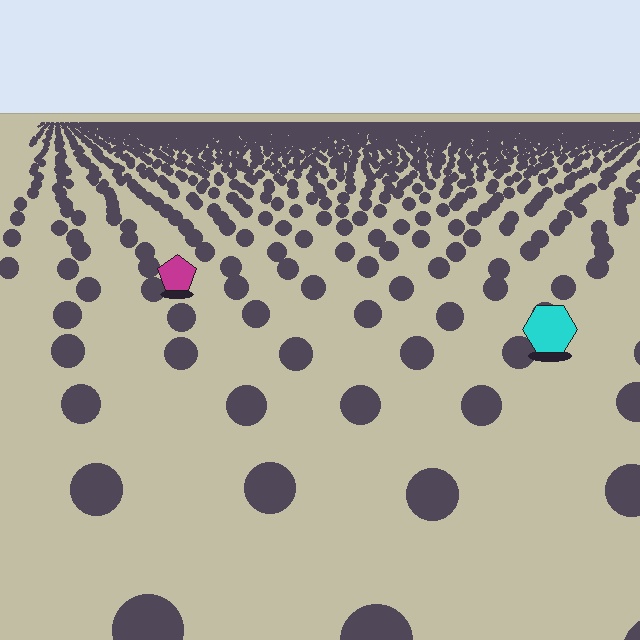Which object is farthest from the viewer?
The magenta pentagon is farthest from the viewer. It appears smaller and the ground texture around it is denser.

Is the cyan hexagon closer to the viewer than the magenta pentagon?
Yes. The cyan hexagon is closer — you can tell from the texture gradient: the ground texture is coarser near it.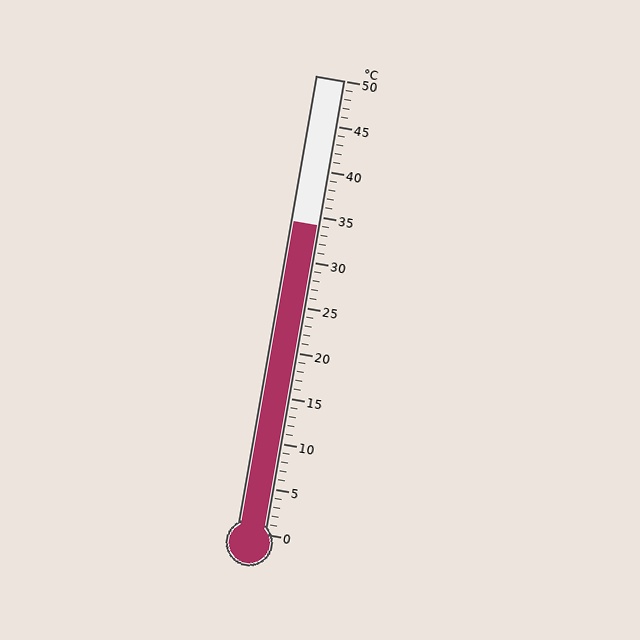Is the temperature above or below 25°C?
The temperature is above 25°C.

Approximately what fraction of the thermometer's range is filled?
The thermometer is filled to approximately 70% of its range.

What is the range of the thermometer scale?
The thermometer scale ranges from 0°C to 50°C.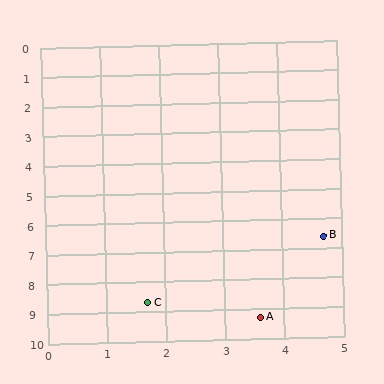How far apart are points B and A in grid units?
Points B and A are about 2.9 grid units apart.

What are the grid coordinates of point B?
Point B is at approximately (4.7, 6.6).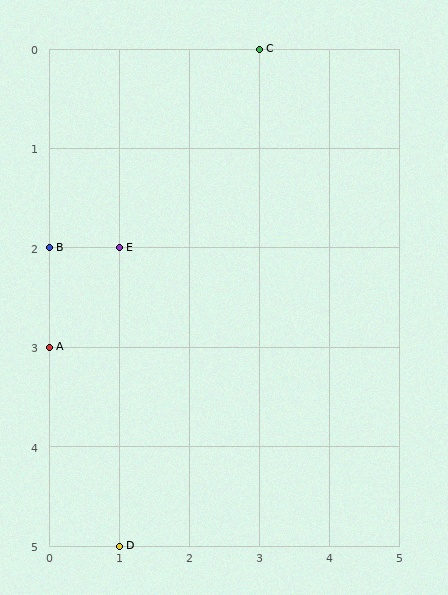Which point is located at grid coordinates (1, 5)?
Point D is at (1, 5).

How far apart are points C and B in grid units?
Points C and B are 3 columns and 2 rows apart (about 3.6 grid units diagonally).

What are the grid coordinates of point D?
Point D is at grid coordinates (1, 5).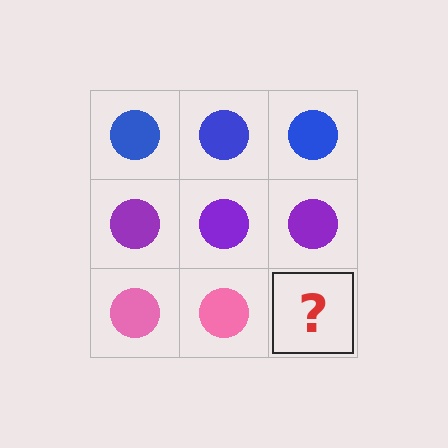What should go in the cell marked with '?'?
The missing cell should contain a pink circle.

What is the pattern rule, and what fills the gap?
The rule is that each row has a consistent color. The gap should be filled with a pink circle.